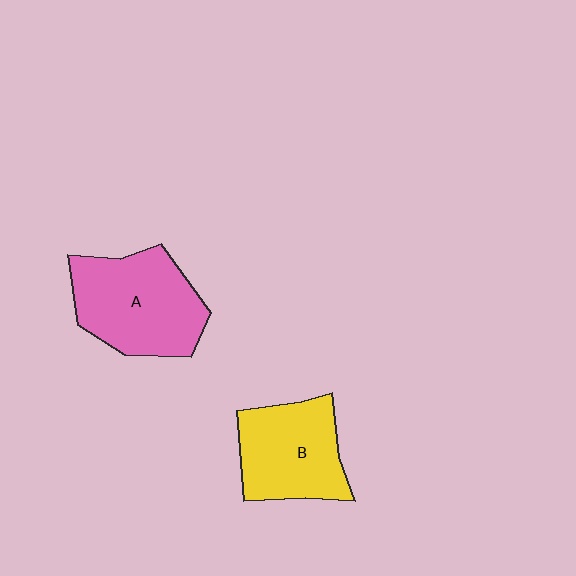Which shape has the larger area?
Shape A (pink).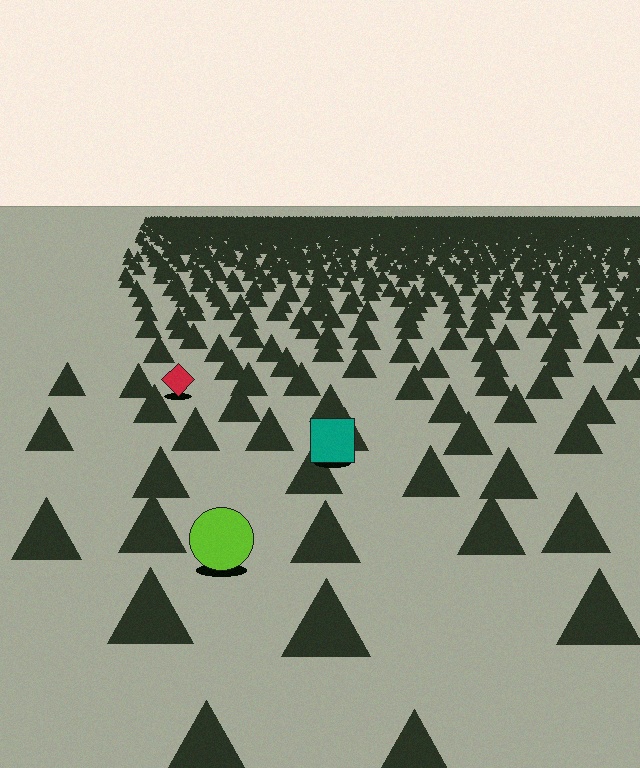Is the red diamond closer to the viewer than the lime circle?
No. The lime circle is closer — you can tell from the texture gradient: the ground texture is coarser near it.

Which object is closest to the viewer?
The lime circle is closest. The texture marks near it are larger and more spread out.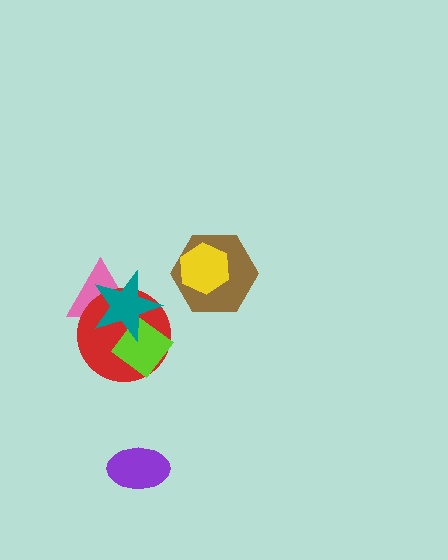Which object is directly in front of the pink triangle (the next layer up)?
The red circle is directly in front of the pink triangle.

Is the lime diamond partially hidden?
Yes, it is partially covered by another shape.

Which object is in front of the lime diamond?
The teal star is in front of the lime diamond.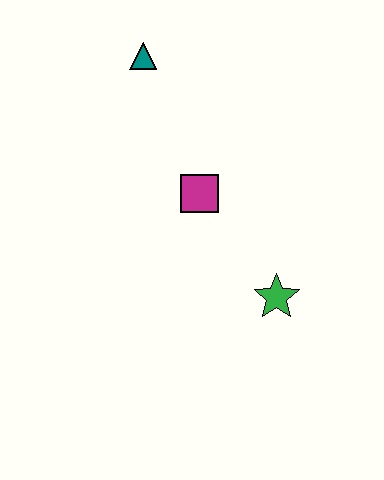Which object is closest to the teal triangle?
The magenta square is closest to the teal triangle.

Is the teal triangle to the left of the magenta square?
Yes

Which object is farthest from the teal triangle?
The green star is farthest from the teal triangle.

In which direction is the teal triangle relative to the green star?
The teal triangle is above the green star.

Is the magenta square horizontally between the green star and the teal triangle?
Yes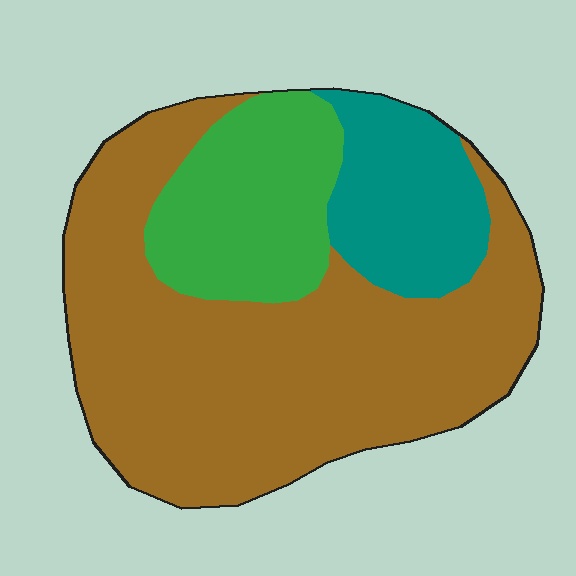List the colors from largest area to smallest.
From largest to smallest: brown, green, teal.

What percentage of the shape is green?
Green takes up about one fifth (1/5) of the shape.